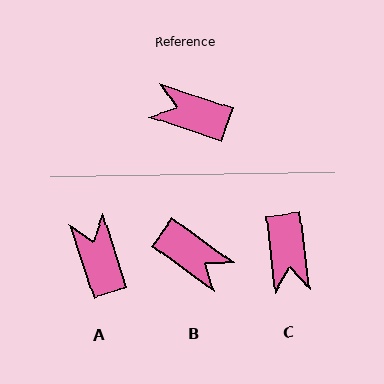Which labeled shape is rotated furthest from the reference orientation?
B, about 163 degrees away.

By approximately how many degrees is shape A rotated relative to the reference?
Approximately 53 degrees clockwise.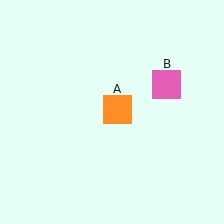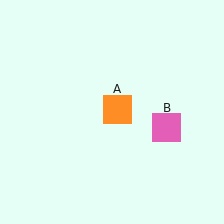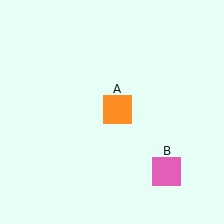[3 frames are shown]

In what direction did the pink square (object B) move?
The pink square (object B) moved down.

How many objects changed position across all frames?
1 object changed position: pink square (object B).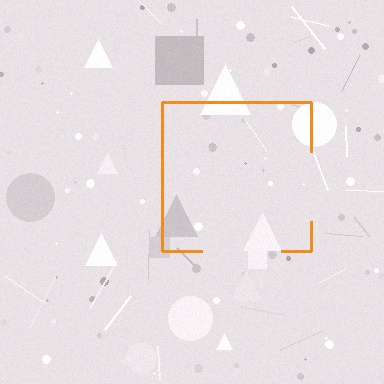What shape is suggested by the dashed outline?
The dashed outline suggests a square.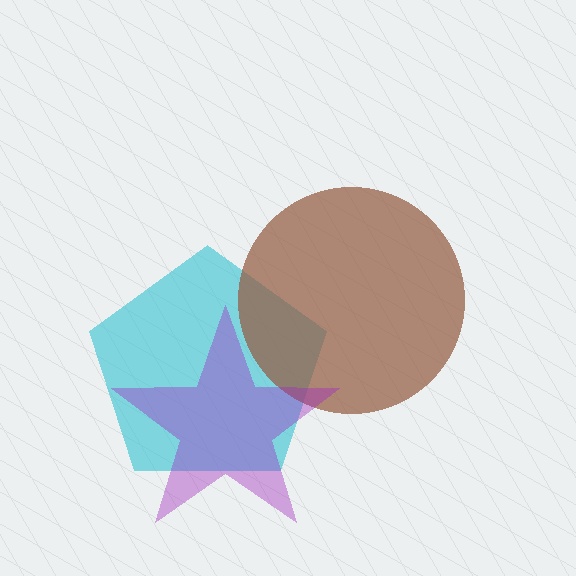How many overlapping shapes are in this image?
There are 3 overlapping shapes in the image.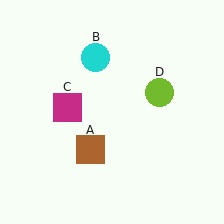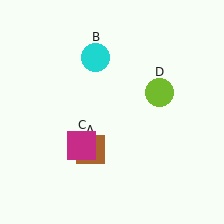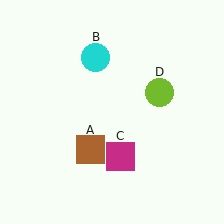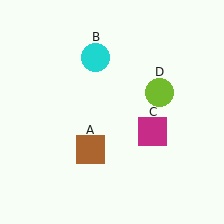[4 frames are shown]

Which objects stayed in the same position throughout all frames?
Brown square (object A) and cyan circle (object B) and lime circle (object D) remained stationary.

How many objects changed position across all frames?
1 object changed position: magenta square (object C).